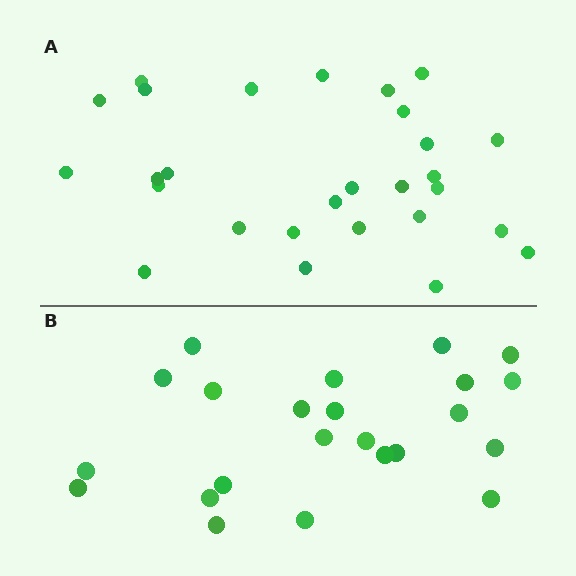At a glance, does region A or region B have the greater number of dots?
Region A (the top region) has more dots.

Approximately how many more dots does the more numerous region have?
Region A has about 5 more dots than region B.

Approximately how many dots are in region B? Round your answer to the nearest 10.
About 20 dots. (The exact count is 23, which rounds to 20.)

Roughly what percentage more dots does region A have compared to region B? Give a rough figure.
About 20% more.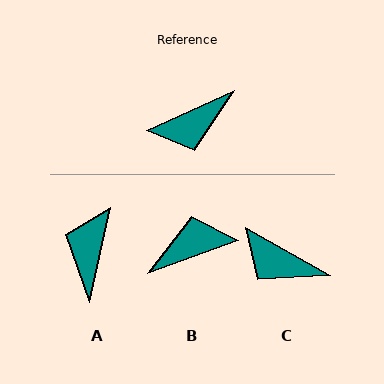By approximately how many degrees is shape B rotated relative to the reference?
Approximately 176 degrees counter-clockwise.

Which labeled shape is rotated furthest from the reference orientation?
B, about 176 degrees away.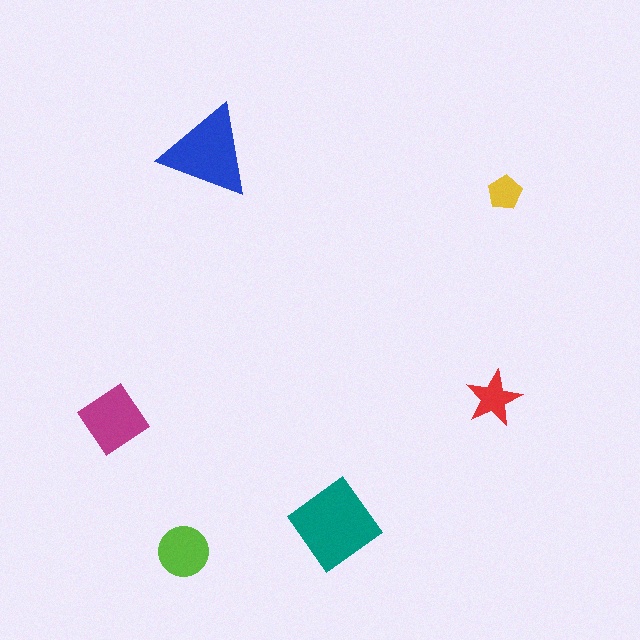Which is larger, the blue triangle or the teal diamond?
The teal diamond.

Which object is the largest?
The teal diamond.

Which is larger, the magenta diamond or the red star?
The magenta diamond.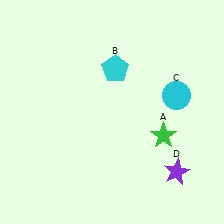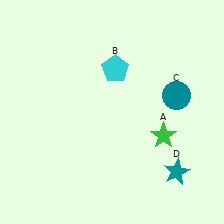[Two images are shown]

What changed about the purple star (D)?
In Image 1, D is purple. In Image 2, it changed to teal.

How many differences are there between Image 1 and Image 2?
There are 2 differences between the two images.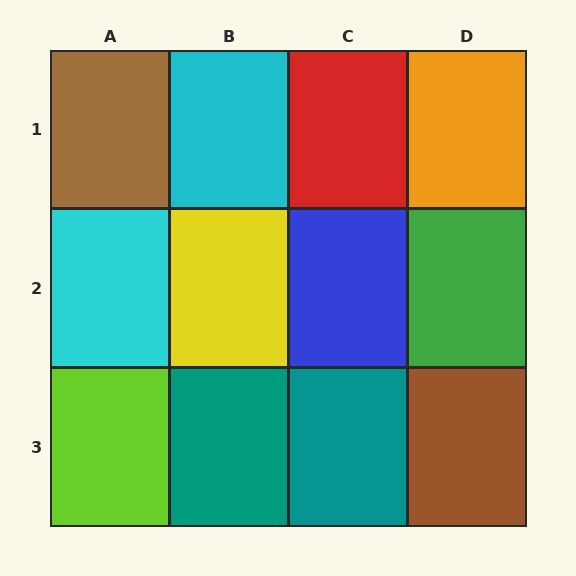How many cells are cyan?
2 cells are cyan.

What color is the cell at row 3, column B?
Teal.